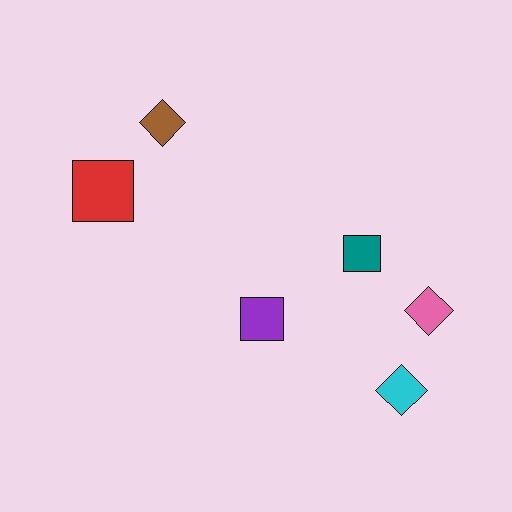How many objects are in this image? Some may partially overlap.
There are 6 objects.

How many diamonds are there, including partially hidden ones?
There are 3 diamonds.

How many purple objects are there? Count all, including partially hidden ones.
There is 1 purple object.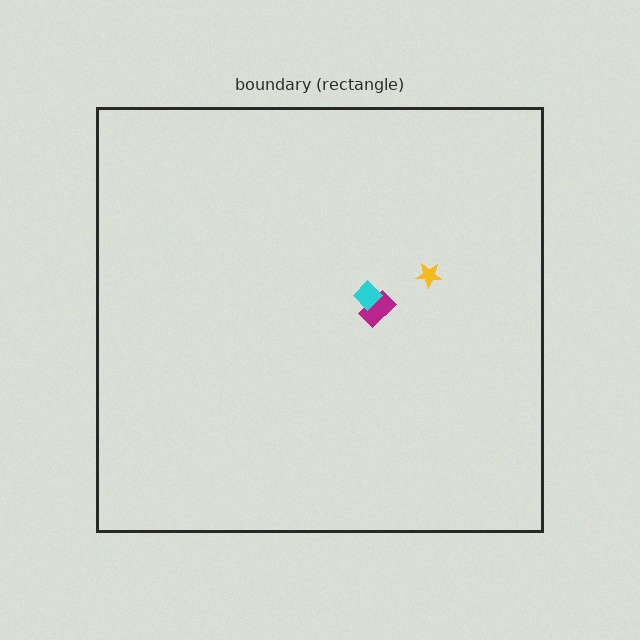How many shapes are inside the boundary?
3 inside, 0 outside.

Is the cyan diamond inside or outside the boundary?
Inside.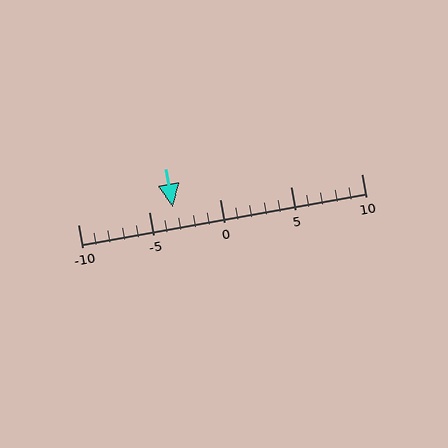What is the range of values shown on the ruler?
The ruler shows values from -10 to 10.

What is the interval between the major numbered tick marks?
The major tick marks are spaced 5 units apart.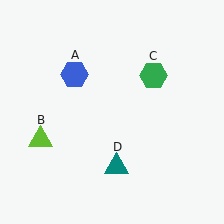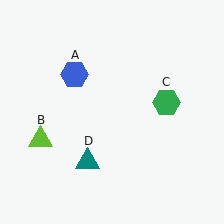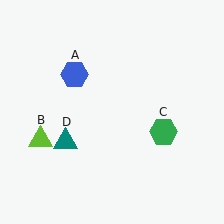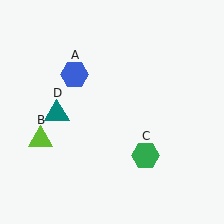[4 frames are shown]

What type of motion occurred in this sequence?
The green hexagon (object C), teal triangle (object D) rotated clockwise around the center of the scene.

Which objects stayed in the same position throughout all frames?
Blue hexagon (object A) and lime triangle (object B) remained stationary.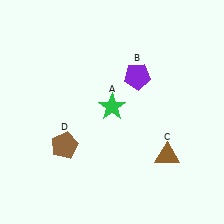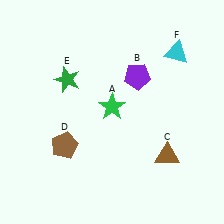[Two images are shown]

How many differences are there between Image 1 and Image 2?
There are 2 differences between the two images.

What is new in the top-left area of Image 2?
A green star (E) was added in the top-left area of Image 2.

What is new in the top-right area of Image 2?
A cyan triangle (F) was added in the top-right area of Image 2.